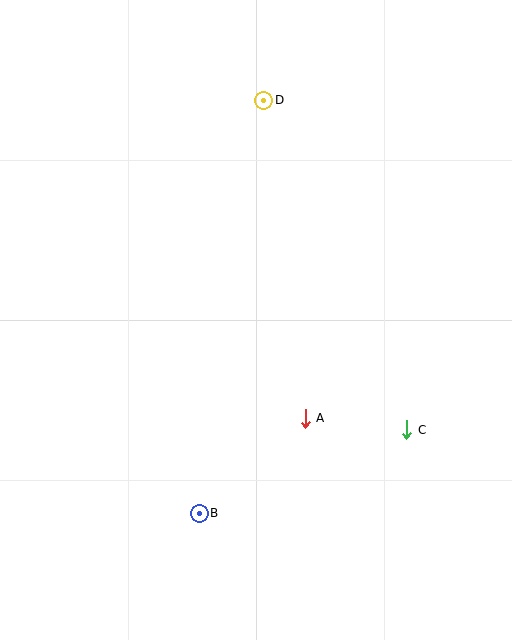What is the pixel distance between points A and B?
The distance between A and B is 142 pixels.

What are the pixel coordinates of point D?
Point D is at (264, 100).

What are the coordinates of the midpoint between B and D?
The midpoint between B and D is at (232, 307).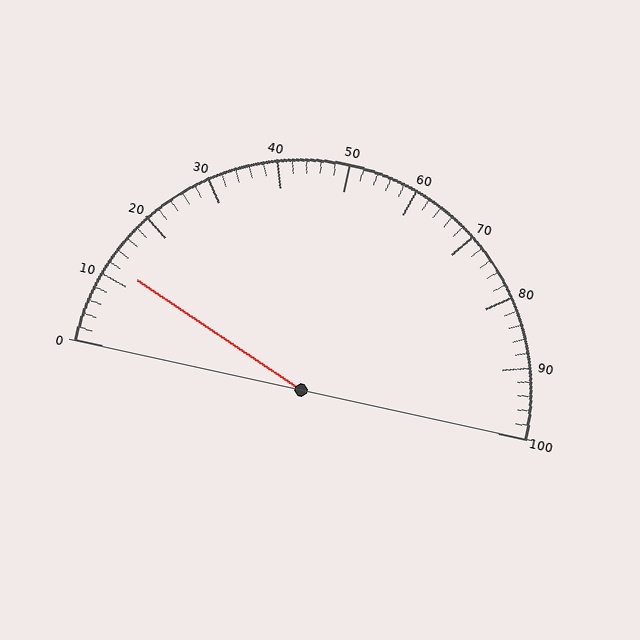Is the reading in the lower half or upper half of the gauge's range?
The reading is in the lower half of the range (0 to 100).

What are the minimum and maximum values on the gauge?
The gauge ranges from 0 to 100.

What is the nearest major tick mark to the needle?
The nearest major tick mark is 10.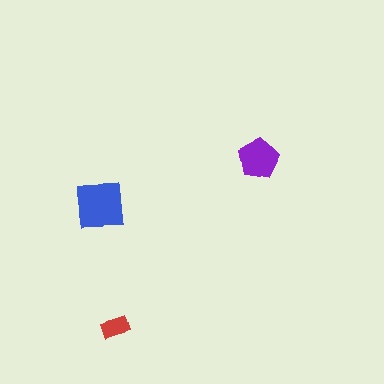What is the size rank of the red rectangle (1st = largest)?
3rd.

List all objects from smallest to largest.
The red rectangle, the purple pentagon, the blue square.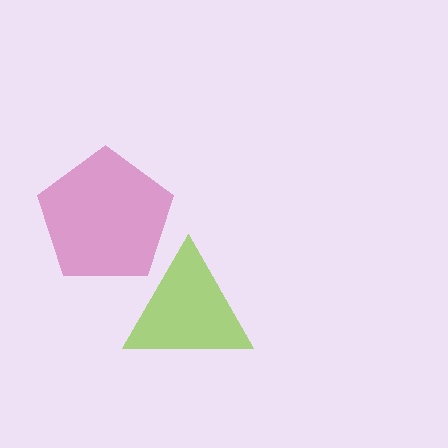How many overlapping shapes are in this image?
There are 2 overlapping shapes in the image.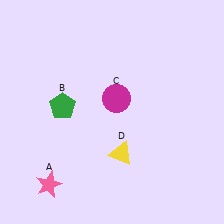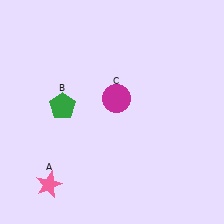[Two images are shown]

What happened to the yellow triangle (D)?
The yellow triangle (D) was removed in Image 2. It was in the bottom-right area of Image 1.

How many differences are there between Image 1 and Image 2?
There is 1 difference between the two images.